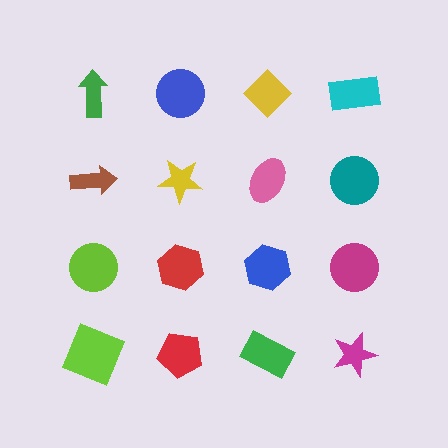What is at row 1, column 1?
A green arrow.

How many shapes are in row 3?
4 shapes.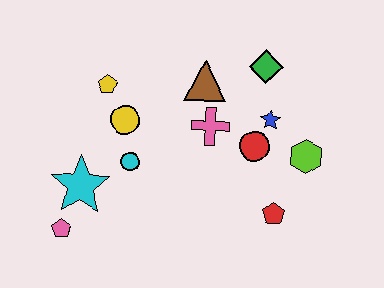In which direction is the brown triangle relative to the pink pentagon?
The brown triangle is above the pink pentagon.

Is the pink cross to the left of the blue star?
Yes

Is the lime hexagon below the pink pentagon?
No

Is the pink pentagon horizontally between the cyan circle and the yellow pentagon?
No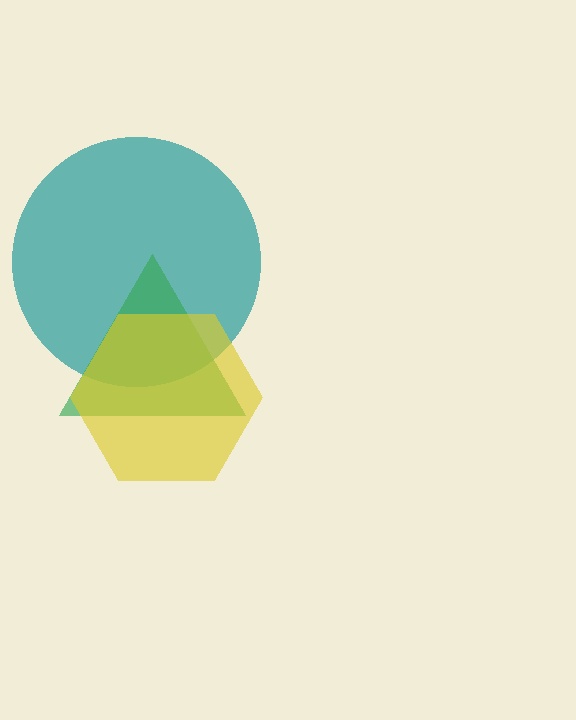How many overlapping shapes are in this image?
There are 3 overlapping shapes in the image.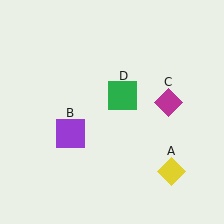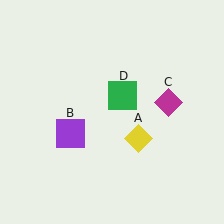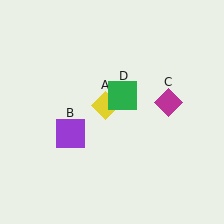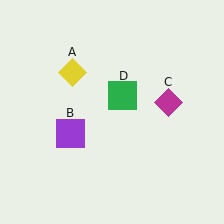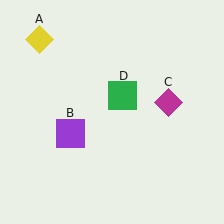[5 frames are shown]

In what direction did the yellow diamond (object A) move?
The yellow diamond (object A) moved up and to the left.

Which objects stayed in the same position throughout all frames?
Purple square (object B) and magenta diamond (object C) and green square (object D) remained stationary.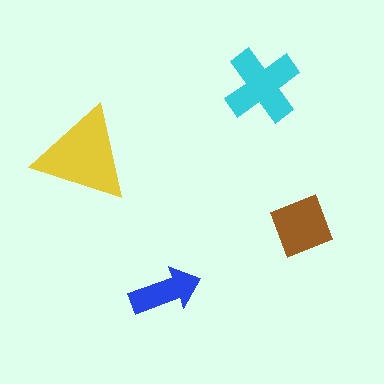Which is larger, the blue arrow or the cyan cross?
The cyan cross.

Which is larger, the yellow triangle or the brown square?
The yellow triangle.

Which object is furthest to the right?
The brown square is rightmost.